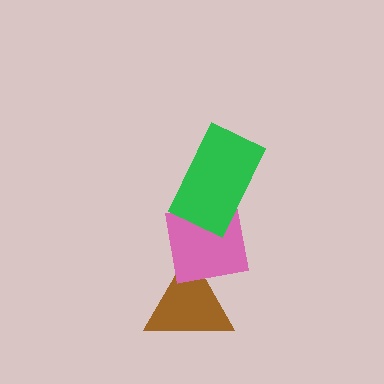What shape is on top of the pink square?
The green rectangle is on top of the pink square.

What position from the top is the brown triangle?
The brown triangle is 3rd from the top.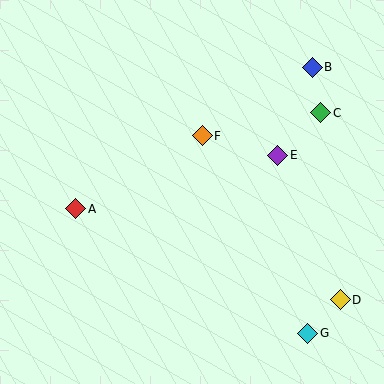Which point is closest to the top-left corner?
Point A is closest to the top-left corner.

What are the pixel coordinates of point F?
Point F is at (202, 136).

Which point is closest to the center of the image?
Point F at (202, 136) is closest to the center.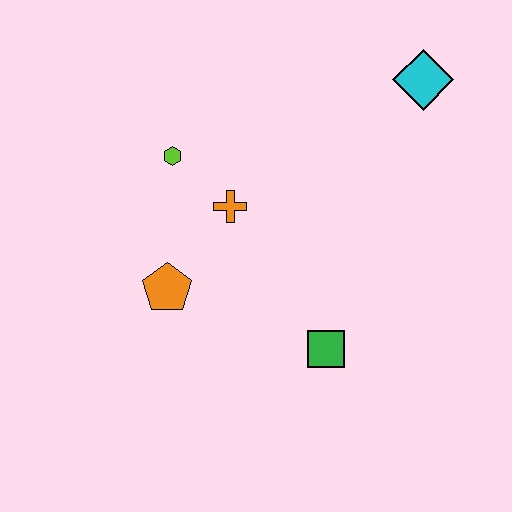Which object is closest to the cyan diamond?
The orange cross is closest to the cyan diamond.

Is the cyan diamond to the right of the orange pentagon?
Yes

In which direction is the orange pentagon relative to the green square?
The orange pentagon is to the left of the green square.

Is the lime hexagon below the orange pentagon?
No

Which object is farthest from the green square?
The cyan diamond is farthest from the green square.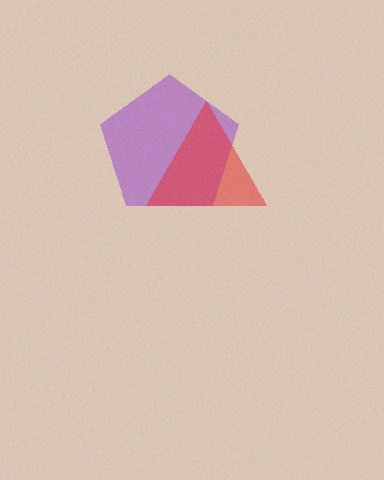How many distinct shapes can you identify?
There are 2 distinct shapes: a purple pentagon, a red triangle.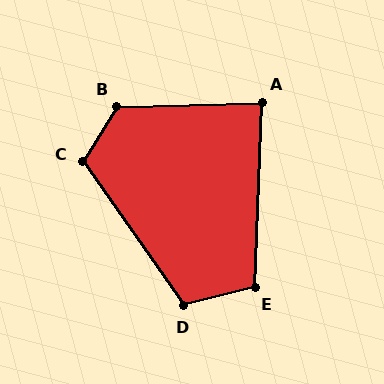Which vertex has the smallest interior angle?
A, at approximately 86 degrees.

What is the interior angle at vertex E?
Approximately 107 degrees (obtuse).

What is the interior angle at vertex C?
Approximately 113 degrees (obtuse).